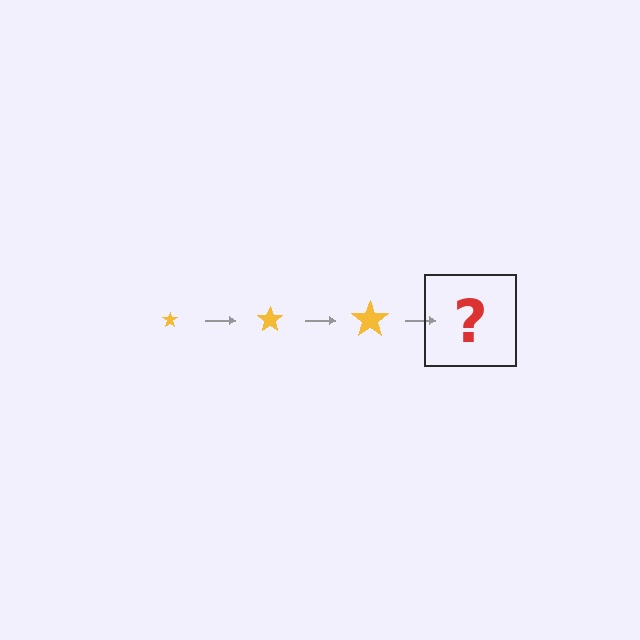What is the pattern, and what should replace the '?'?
The pattern is that the star gets progressively larger each step. The '?' should be a yellow star, larger than the previous one.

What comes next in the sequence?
The next element should be a yellow star, larger than the previous one.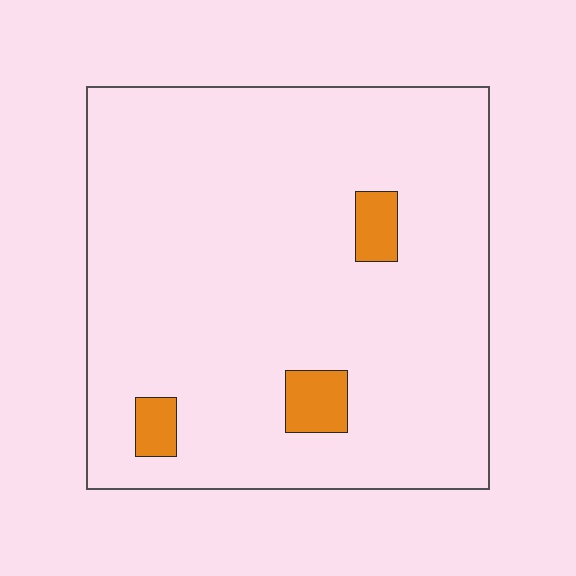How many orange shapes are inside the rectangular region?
3.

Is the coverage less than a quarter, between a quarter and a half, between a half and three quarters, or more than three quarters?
Less than a quarter.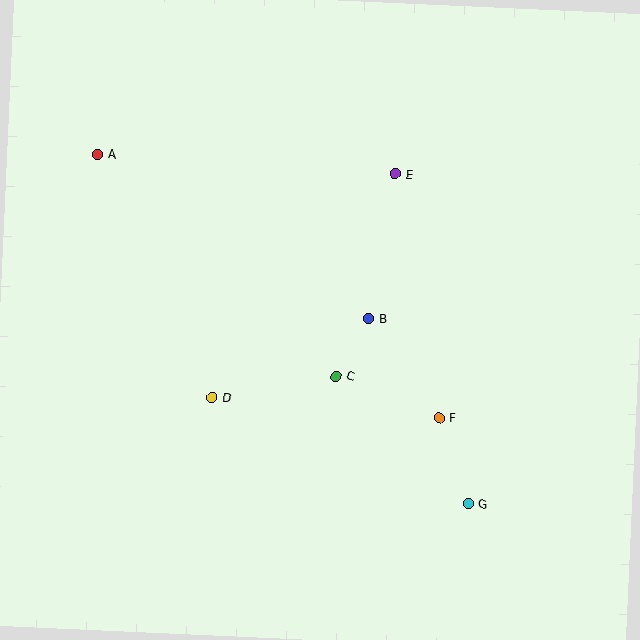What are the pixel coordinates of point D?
Point D is at (212, 397).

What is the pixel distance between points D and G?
The distance between D and G is 277 pixels.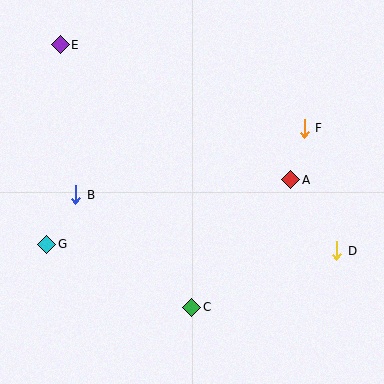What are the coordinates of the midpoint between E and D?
The midpoint between E and D is at (198, 148).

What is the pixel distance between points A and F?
The distance between A and F is 53 pixels.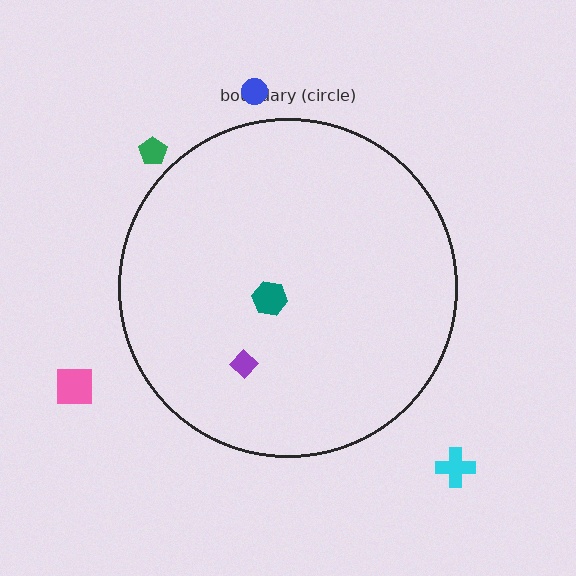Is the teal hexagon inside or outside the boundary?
Inside.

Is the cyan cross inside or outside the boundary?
Outside.